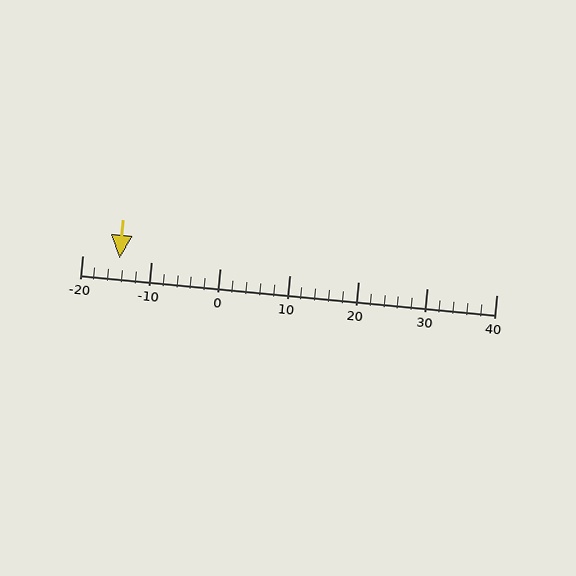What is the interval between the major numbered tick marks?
The major tick marks are spaced 10 units apart.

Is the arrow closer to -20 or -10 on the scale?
The arrow is closer to -10.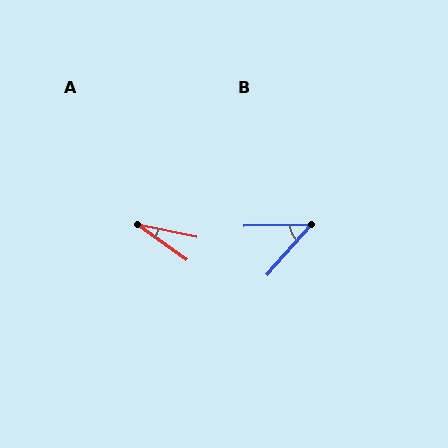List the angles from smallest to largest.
A (24°), B (47°).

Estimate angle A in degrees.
Approximately 24 degrees.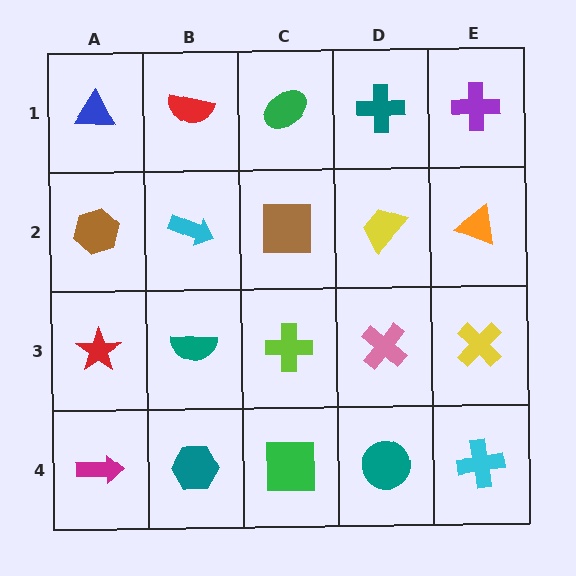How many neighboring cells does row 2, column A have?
3.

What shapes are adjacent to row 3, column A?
A brown hexagon (row 2, column A), a magenta arrow (row 4, column A), a teal semicircle (row 3, column B).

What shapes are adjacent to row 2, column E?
A purple cross (row 1, column E), a yellow cross (row 3, column E), a yellow trapezoid (row 2, column D).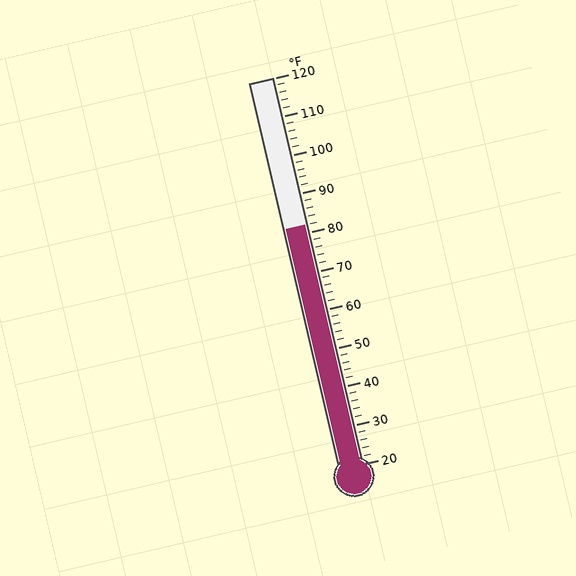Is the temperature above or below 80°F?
The temperature is above 80°F.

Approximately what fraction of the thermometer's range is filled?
The thermometer is filled to approximately 60% of its range.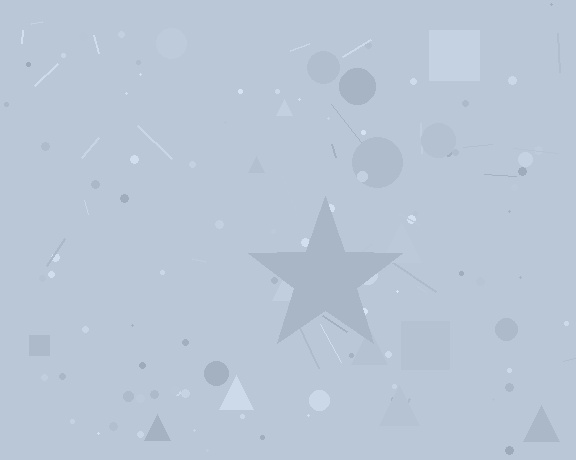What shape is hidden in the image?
A star is hidden in the image.